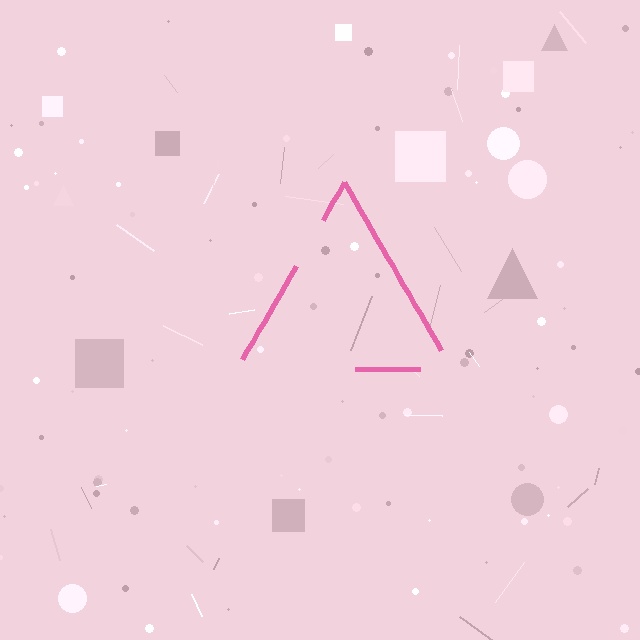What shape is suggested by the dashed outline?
The dashed outline suggests a triangle.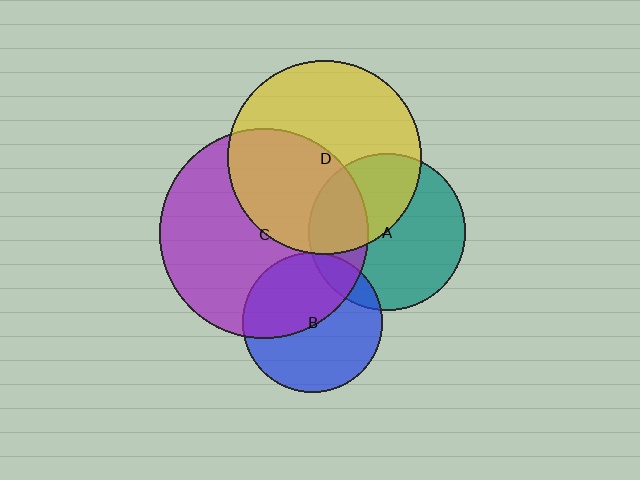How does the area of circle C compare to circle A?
Approximately 1.8 times.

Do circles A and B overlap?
Yes.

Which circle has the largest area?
Circle C (purple).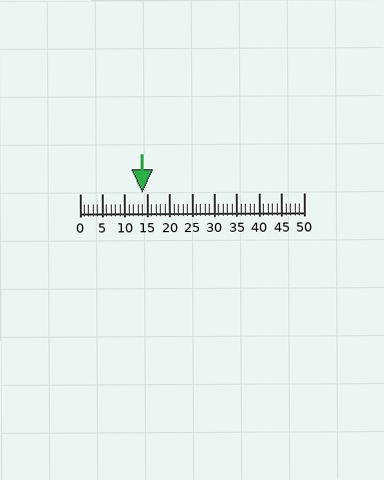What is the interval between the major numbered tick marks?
The major tick marks are spaced 5 units apart.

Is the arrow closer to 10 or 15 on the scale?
The arrow is closer to 15.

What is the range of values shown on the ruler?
The ruler shows values from 0 to 50.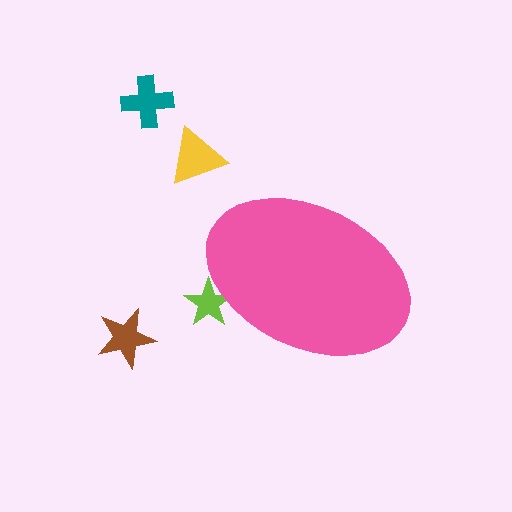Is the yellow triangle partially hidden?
No, the yellow triangle is fully visible.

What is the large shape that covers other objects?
A pink ellipse.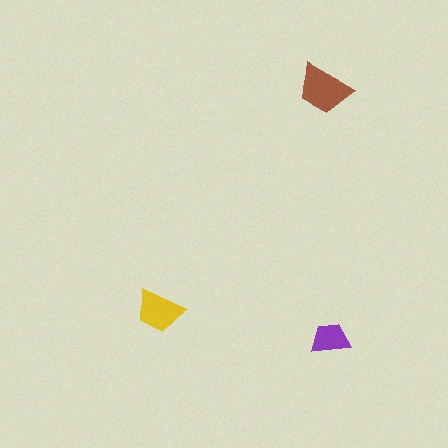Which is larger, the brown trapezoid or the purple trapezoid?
The brown one.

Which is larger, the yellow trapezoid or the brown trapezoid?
The brown one.